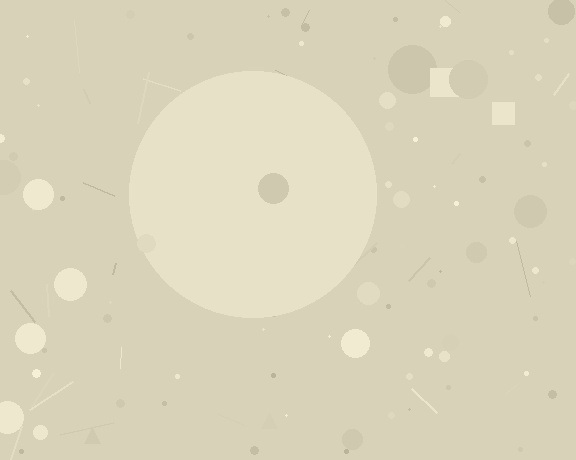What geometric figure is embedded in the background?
A circle is embedded in the background.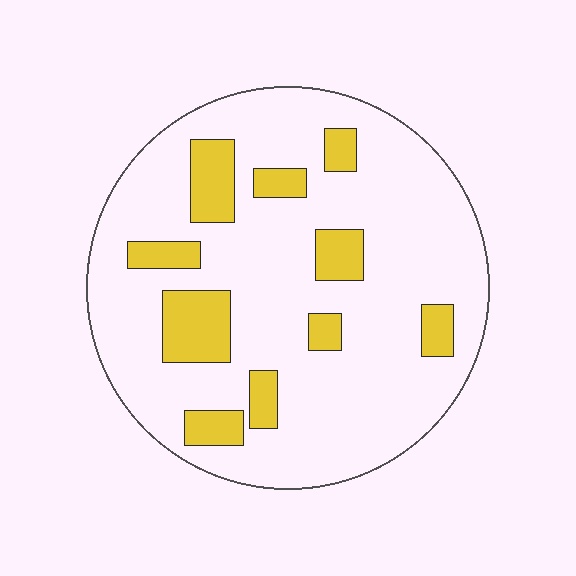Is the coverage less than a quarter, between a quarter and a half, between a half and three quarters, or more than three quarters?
Less than a quarter.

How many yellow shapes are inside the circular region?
10.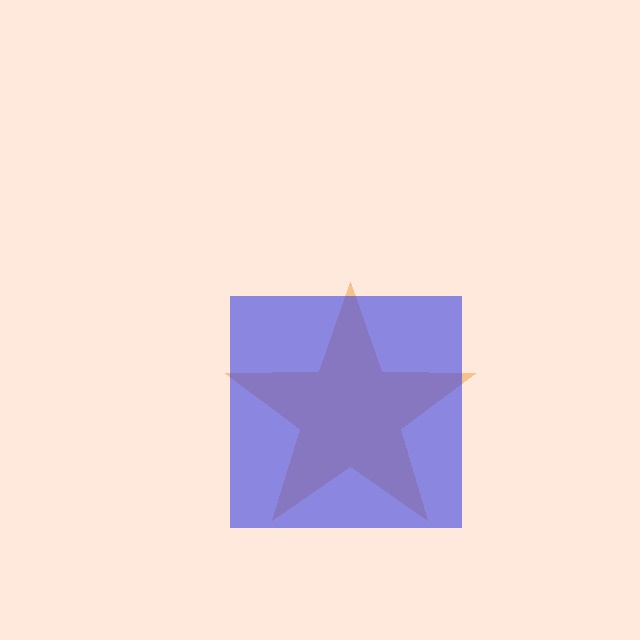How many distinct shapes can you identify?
There are 2 distinct shapes: an orange star, a blue square.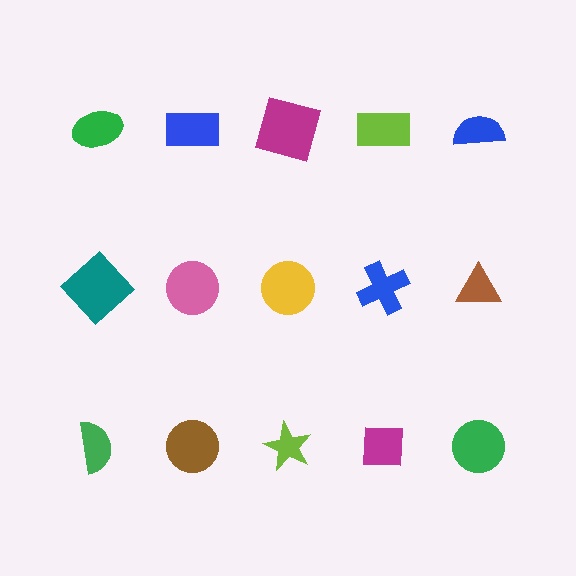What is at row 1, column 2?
A blue rectangle.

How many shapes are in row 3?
5 shapes.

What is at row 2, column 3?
A yellow circle.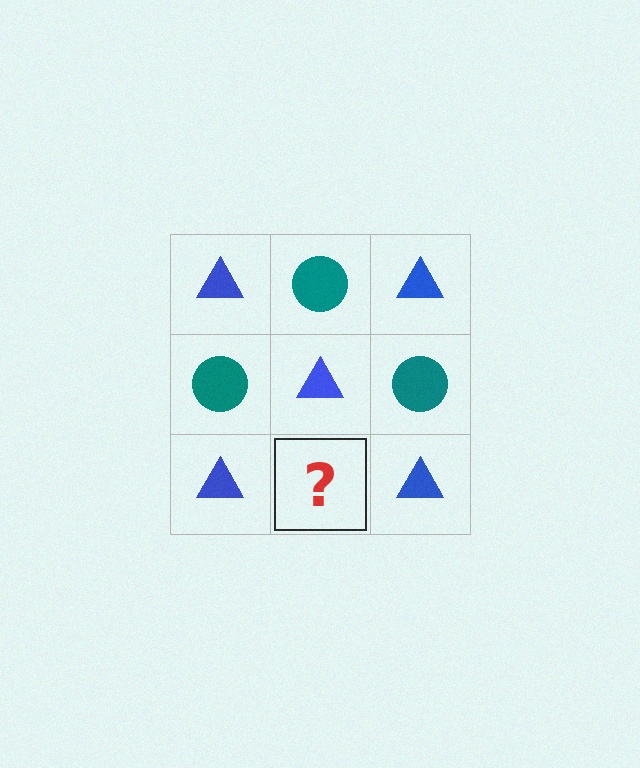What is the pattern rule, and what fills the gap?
The rule is that it alternates blue triangle and teal circle in a checkerboard pattern. The gap should be filled with a teal circle.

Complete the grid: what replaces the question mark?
The question mark should be replaced with a teal circle.